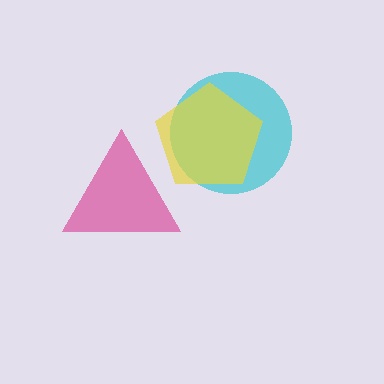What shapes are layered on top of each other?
The layered shapes are: a cyan circle, a magenta triangle, a yellow pentagon.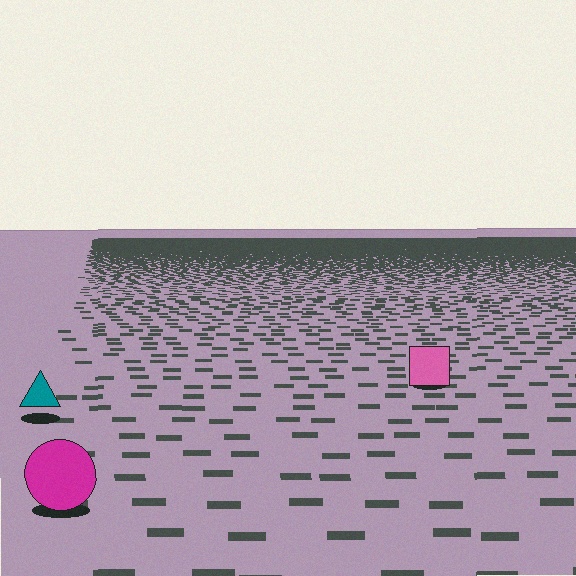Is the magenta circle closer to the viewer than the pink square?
Yes. The magenta circle is closer — you can tell from the texture gradient: the ground texture is coarser near it.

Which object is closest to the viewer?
The magenta circle is closest. The texture marks near it are larger and more spread out.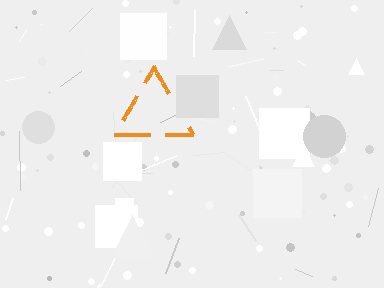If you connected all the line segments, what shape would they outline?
They would outline a triangle.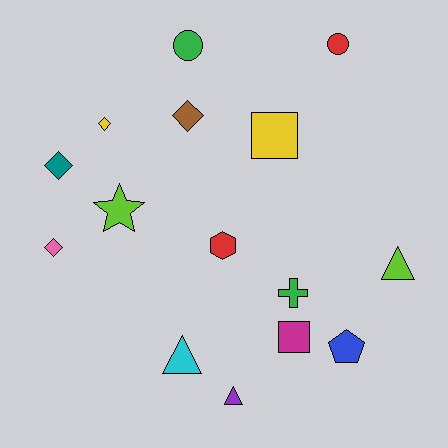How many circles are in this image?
There are 2 circles.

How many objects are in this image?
There are 15 objects.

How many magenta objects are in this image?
There is 1 magenta object.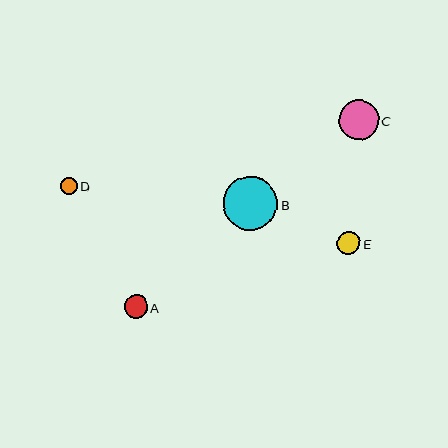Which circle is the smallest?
Circle D is the smallest with a size of approximately 16 pixels.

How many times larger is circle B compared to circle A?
Circle B is approximately 2.3 times the size of circle A.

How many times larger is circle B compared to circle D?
Circle B is approximately 3.3 times the size of circle D.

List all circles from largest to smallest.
From largest to smallest: B, C, E, A, D.